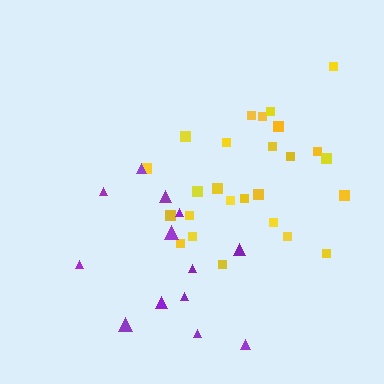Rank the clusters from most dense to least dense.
yellow, purple.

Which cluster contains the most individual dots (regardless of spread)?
Yellow (26).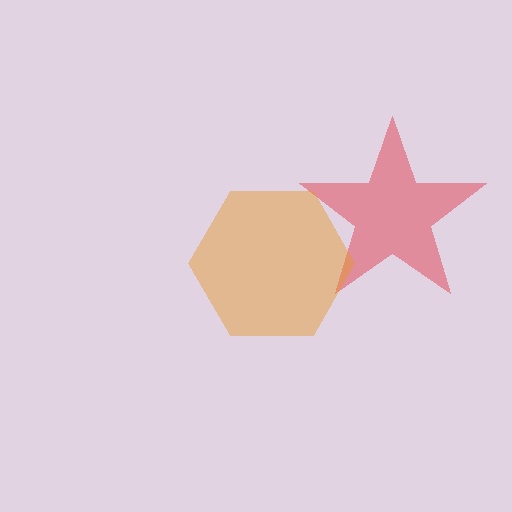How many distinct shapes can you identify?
There are 2 distinct shapes: a red star, an orange hexagon.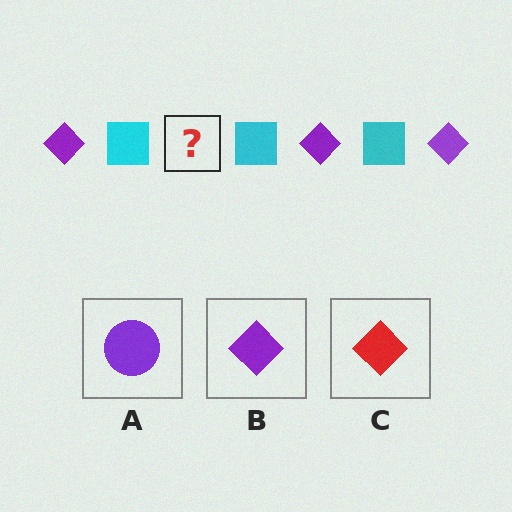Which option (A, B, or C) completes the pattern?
B.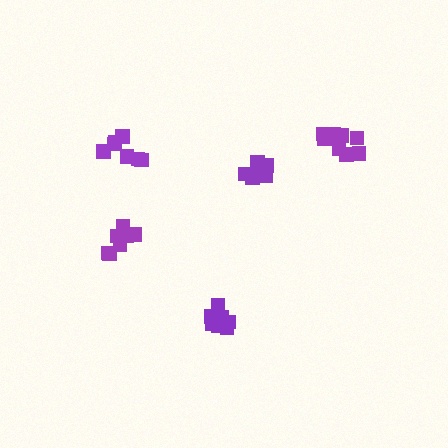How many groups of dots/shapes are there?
There are 5 groups.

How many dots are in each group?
Group 1: 9 dots, Group 2: 7 dots, Group 3: 6 dots, Group 4: 10 dots, Group 5: 10 dots (42 total).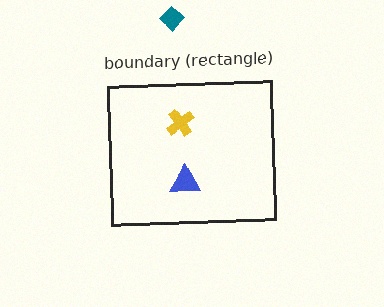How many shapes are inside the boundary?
2 inside, 1 outside.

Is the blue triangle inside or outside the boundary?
Inside.